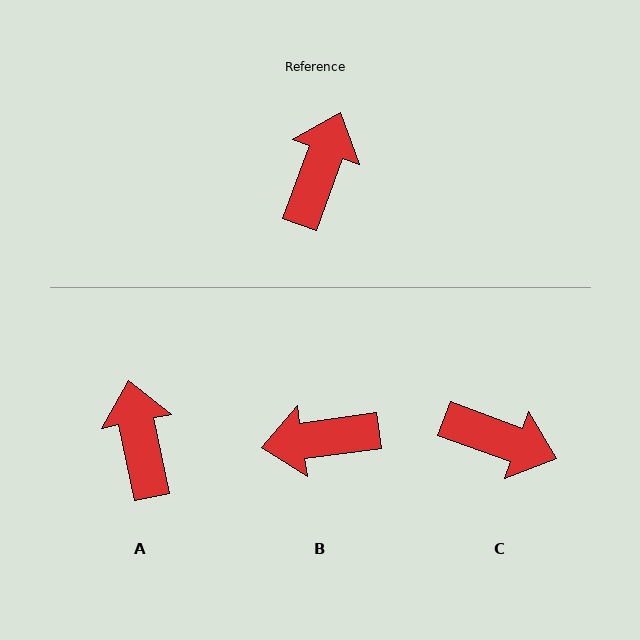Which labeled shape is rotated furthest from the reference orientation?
B, about 118 degrees away.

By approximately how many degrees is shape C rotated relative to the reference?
Approximately 90 degrees clockwise.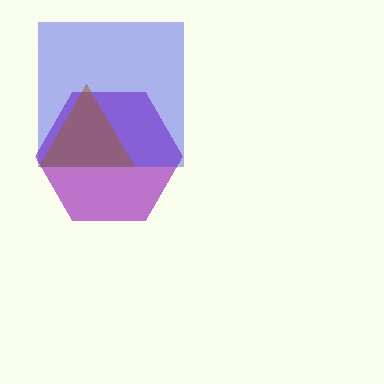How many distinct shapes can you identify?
There are 3 distinct shapes: a purple hexagon, a blue square, a brown triangle.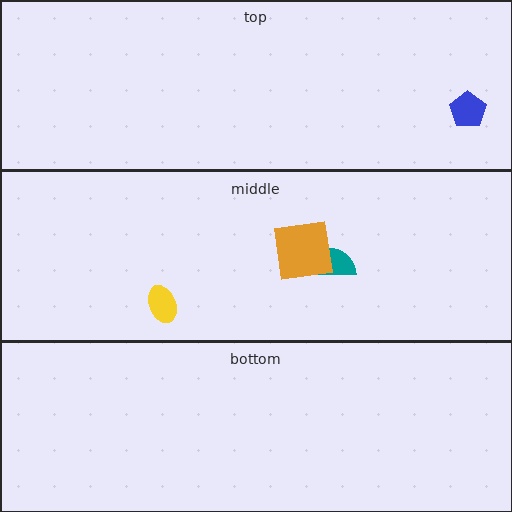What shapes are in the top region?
The blue pentagon.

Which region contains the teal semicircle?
The middle region.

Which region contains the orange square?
The middle region.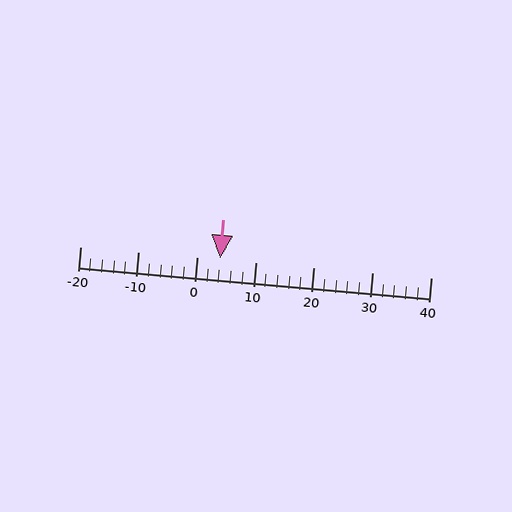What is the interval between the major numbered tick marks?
The major tick marks are spaced 10 units apart.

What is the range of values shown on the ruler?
The ruler shows values from -20 to 40.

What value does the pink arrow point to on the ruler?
The pink arrow points to approximately 4.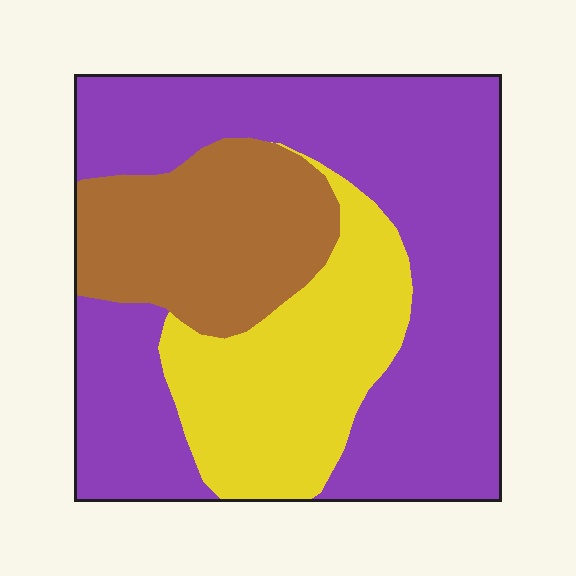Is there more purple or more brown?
Purple.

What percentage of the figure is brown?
Brown takes up about one fifth (1/5) of the figure.